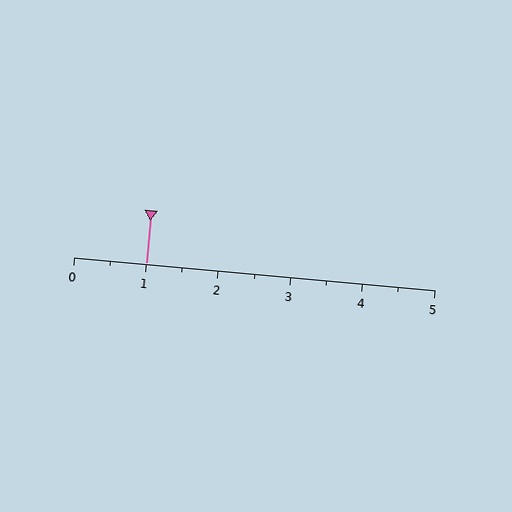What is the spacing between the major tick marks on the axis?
The major ticks are spaced 1 apart.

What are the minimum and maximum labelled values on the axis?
The axis runs from 0 to 5.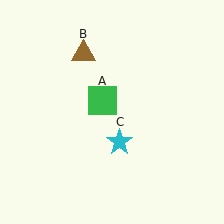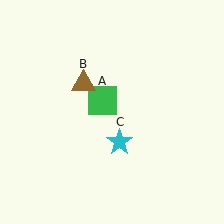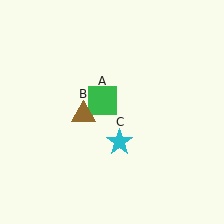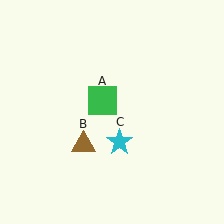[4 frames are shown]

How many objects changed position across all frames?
1 object changed position: brown triangle (object B).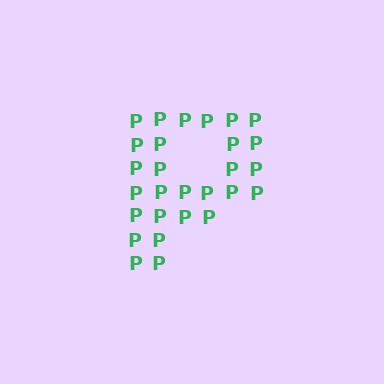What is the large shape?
The large shape is the letter P.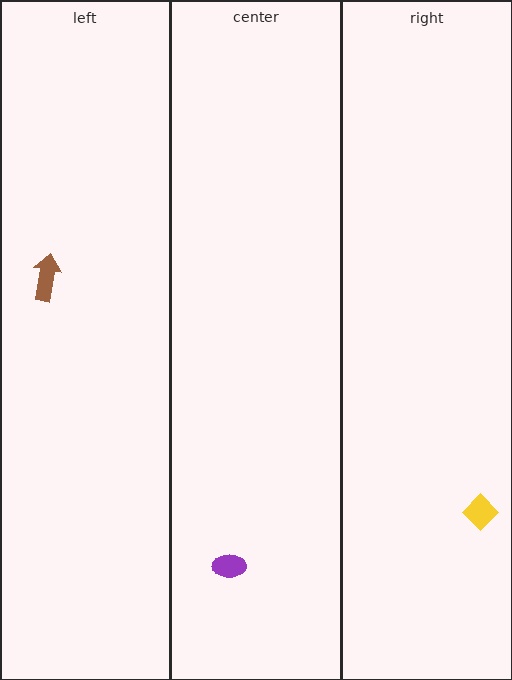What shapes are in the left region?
The brown arrow.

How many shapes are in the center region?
1.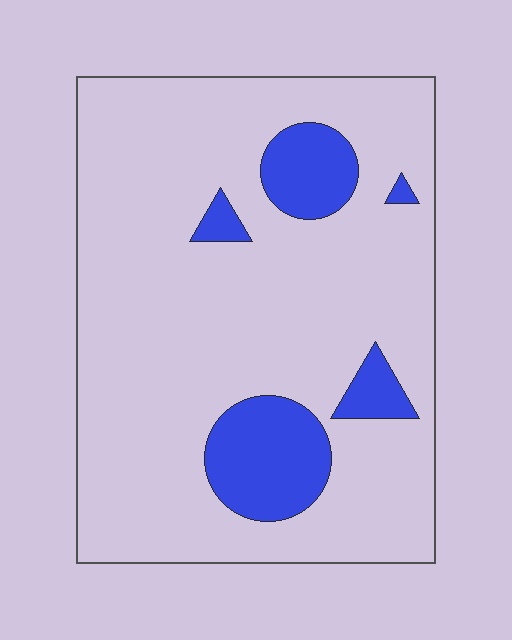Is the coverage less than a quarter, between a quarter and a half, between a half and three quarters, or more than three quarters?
Less than a quarter.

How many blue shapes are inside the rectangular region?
5.